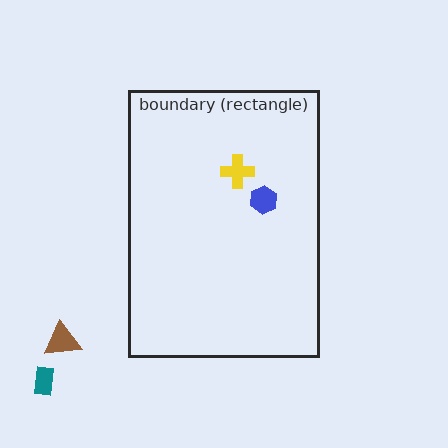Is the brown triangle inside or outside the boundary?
Outside.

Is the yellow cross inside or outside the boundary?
Inside.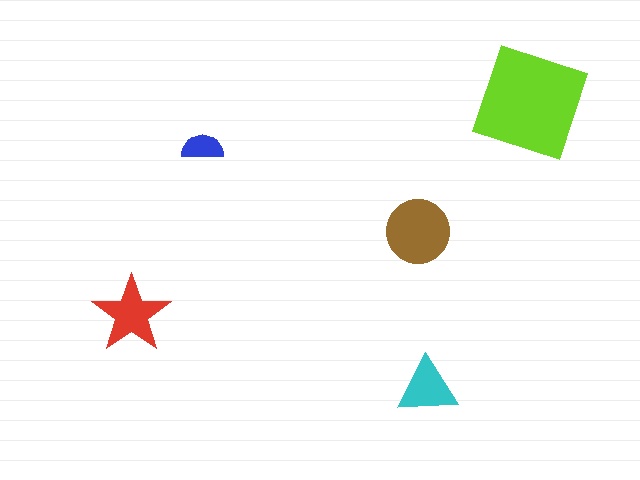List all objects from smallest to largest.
The blue semicircle, the cyan triangle, the red star, the brown circle, the lime diamond.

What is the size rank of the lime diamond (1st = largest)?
1st.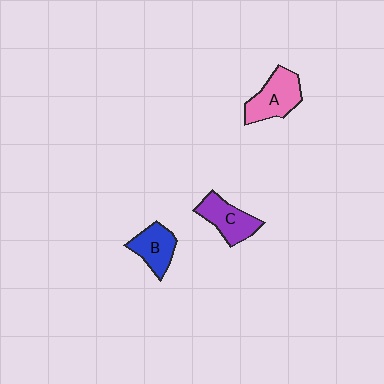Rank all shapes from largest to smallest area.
From largest to smallest: A (pink), C (purple), B (blue).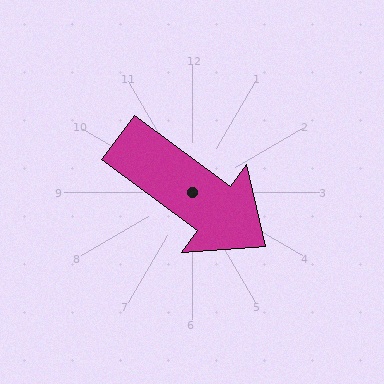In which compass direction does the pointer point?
Southeast.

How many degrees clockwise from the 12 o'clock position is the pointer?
Approximately 126 degrees.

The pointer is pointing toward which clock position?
Roughly 4 o'clock.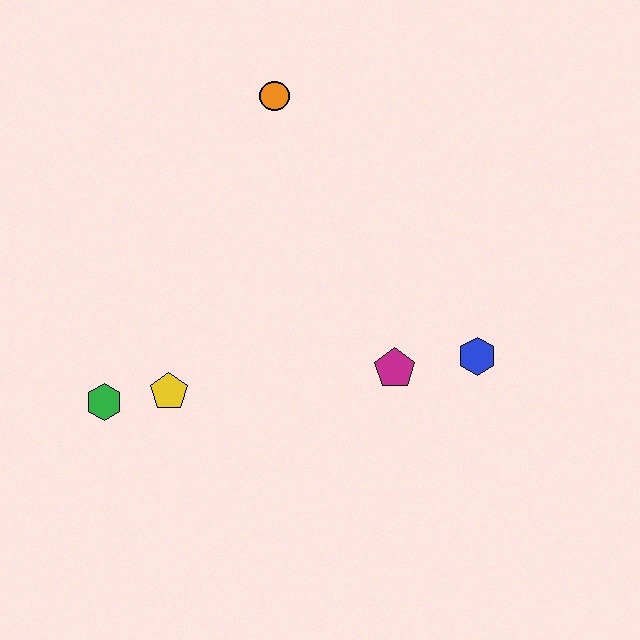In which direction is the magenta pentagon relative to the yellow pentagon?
The magenta pentagon is to the right of the yellow pentagon.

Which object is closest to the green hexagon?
The yellow pentagon is closest to the green hexagon.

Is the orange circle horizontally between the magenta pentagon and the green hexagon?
Yes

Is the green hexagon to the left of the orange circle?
Yes